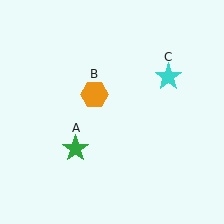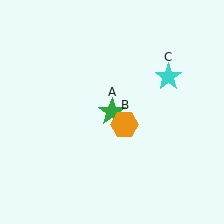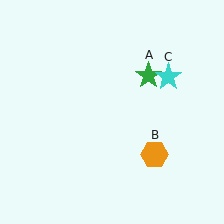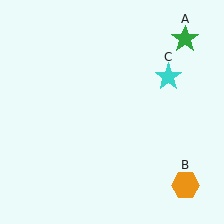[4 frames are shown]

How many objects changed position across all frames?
2 objects changed position: green star (object A), orange hexagon (object B).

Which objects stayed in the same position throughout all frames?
Cyan star (object C) remained stationary.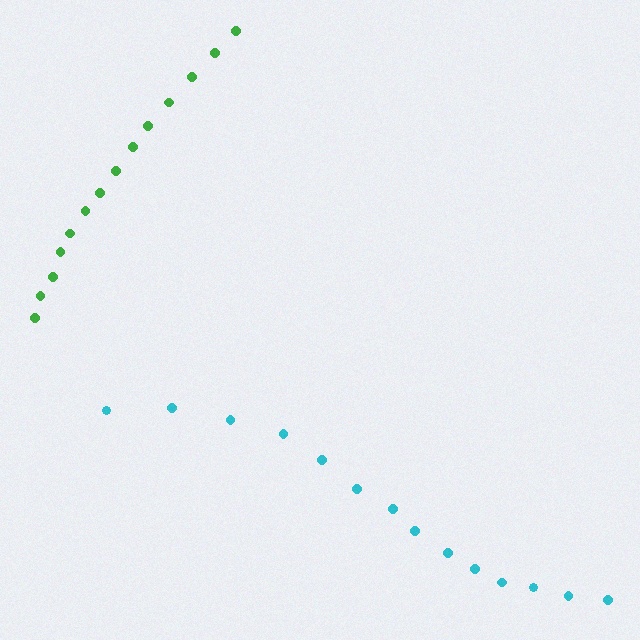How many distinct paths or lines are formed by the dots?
There are 2 distinct paths.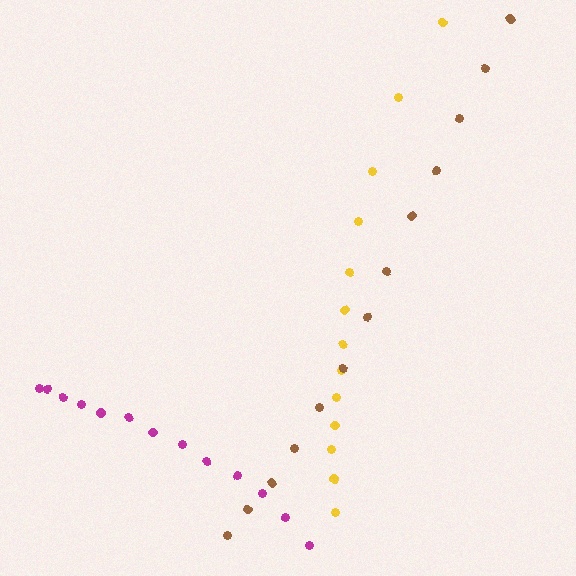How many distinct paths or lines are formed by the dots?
There are 3 distinct paths.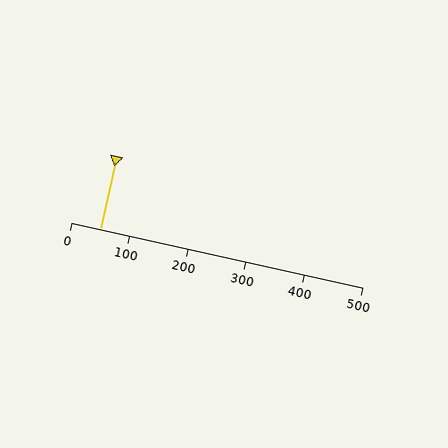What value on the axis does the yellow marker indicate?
The marker indicates approximately 50.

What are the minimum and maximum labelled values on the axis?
The axis runs from 0 to 500.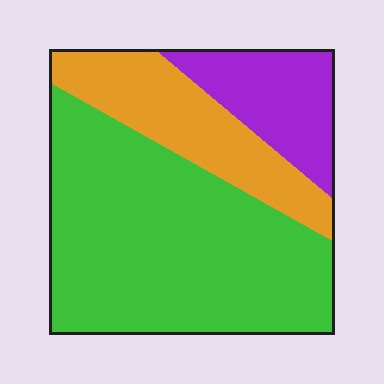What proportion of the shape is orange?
Orange takes up about one quarter (1/4) of the shape.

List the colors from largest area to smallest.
From largest to smallest: green, orange, purple.